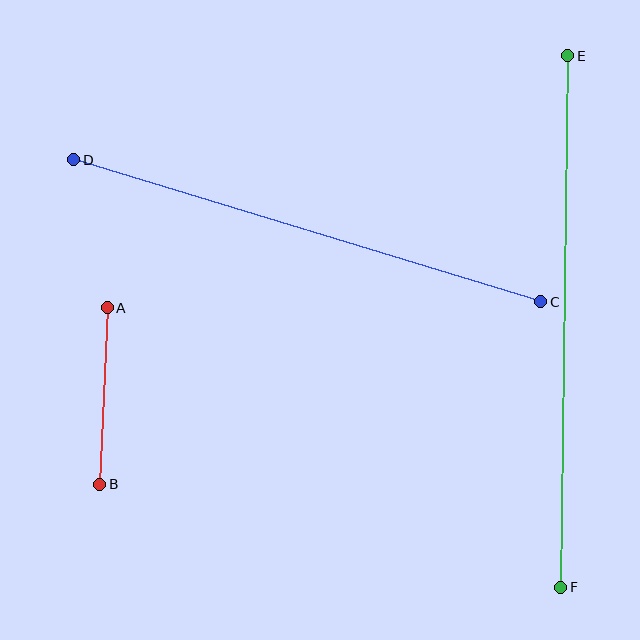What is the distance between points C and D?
The distance is approximately 488 pixels.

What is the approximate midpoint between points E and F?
The midpoint is at approximately (564, 322) pixels.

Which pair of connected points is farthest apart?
Points E and F are farthest apart.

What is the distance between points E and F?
The distance is approximately 532 pixels.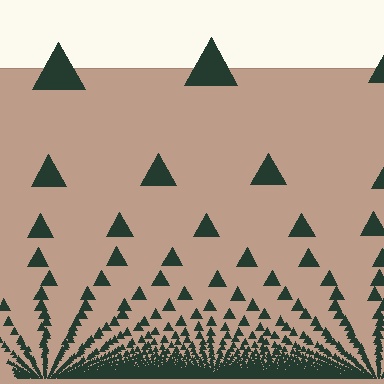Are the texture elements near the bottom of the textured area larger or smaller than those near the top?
Smaller. The gradient is inverted — elements near the bottom are smaller and denser.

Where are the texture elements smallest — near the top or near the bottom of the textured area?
Near the bottom.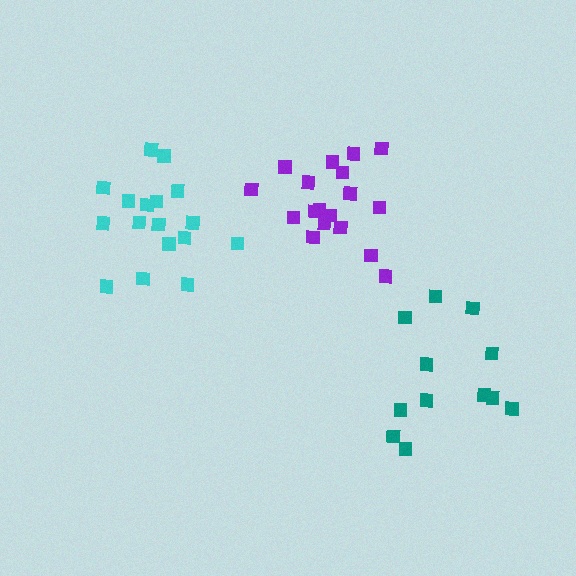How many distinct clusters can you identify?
There are 3 distinct clusters.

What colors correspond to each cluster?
The clusters are colored: cyan, teal, purple.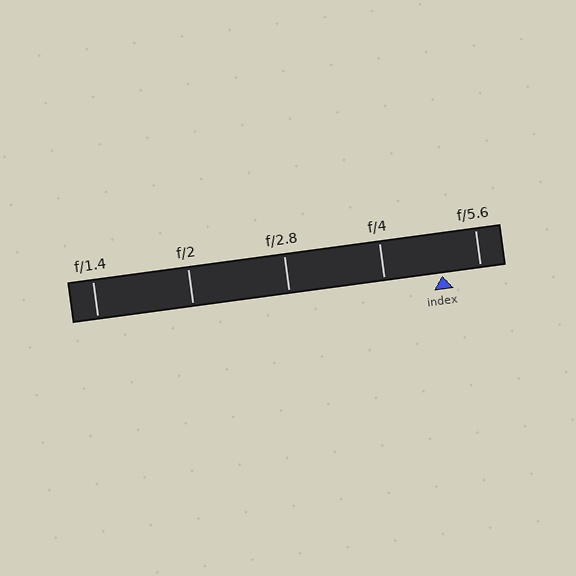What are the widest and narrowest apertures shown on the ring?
The widest aperture shown is f/1.4 and the narrowest is f/5.6.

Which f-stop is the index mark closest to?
The index mark is closest to f/5.6.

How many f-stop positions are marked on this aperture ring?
There are 5 f-stop positions marked.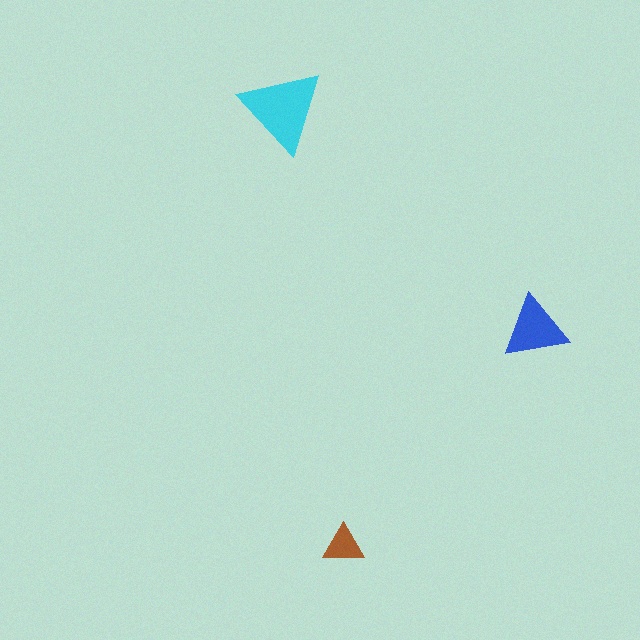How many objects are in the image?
There are 3 objects in the image.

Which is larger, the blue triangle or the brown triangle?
The blue one.